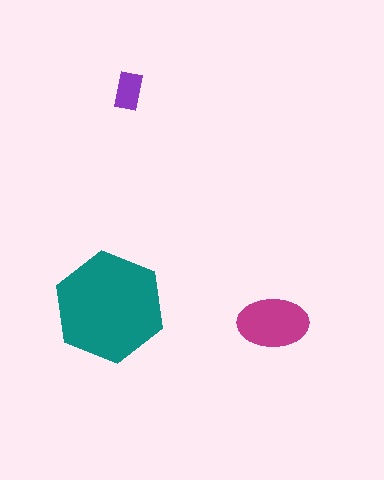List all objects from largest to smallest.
The teal hexagon, the magenta ellipse, the purple rectangle.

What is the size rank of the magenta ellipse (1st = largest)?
2nd.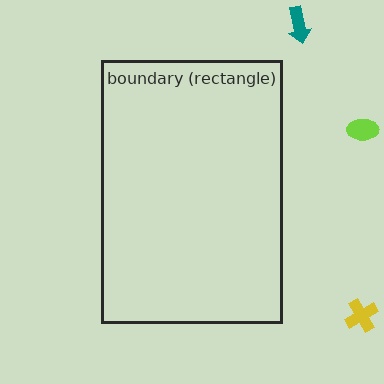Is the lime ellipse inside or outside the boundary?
Outside.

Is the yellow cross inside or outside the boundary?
Outside.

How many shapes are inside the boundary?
0 inside, 3 outside.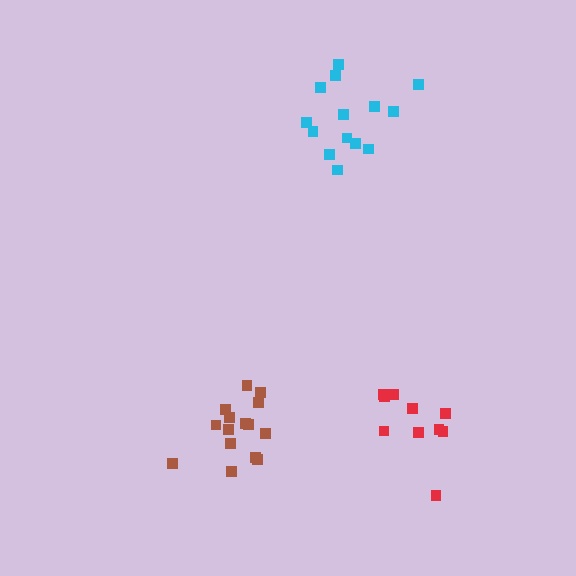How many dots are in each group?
Group 1: 10 dots, Group 2: 15 dots, Group 3: 14 dots (39 total).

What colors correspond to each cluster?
The clusters are colored: red, brown, cyan.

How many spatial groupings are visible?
There are 3 spatial groupings.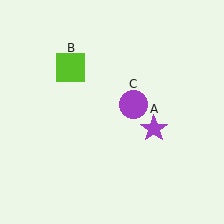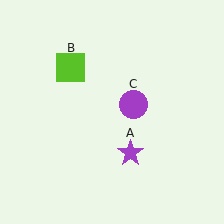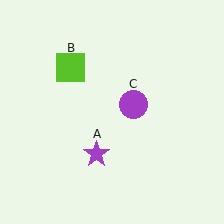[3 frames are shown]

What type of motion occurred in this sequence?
The purple star (object A) rotated clockwise around the center of the scene.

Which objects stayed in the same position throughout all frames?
Lime square (object B) and purple circle (object C) remained stationary.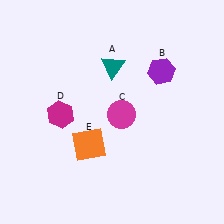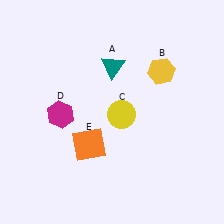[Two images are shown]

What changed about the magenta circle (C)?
In Image 1, C is magenta. In Image 2, it changed to yellow.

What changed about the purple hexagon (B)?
In Image 1, B is purple. In Image 2, it changed to yellow.